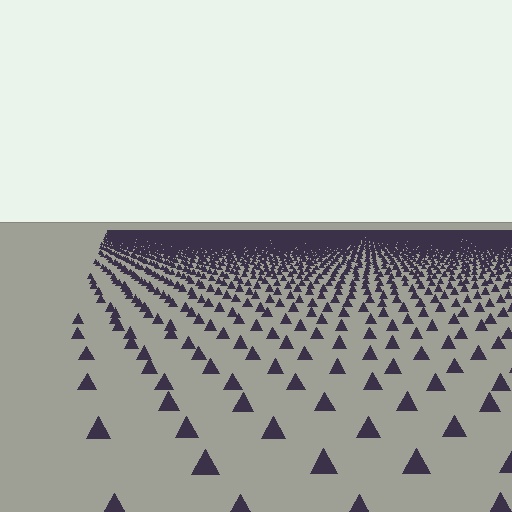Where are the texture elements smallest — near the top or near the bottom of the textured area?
Near the top.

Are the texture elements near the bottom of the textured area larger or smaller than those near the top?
Larger. Near the bottom, elements are closer to the viewer and appear at a bigger on-screen size.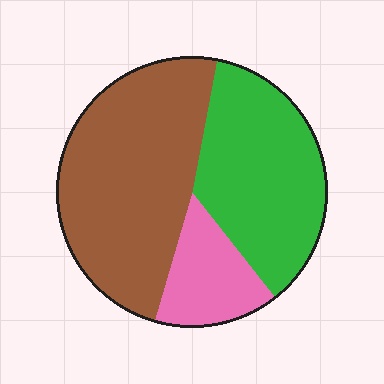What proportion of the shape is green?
Green covers around 35% of the shape.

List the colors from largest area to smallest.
From largest to smallest: brown, green, pink.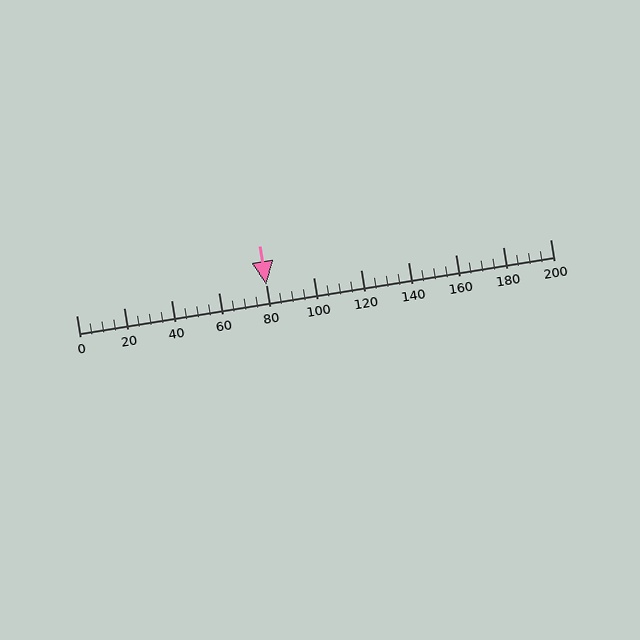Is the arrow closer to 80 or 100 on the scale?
The arrow is closer to 80.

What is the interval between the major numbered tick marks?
The major tick marks are spaced 20 units apart.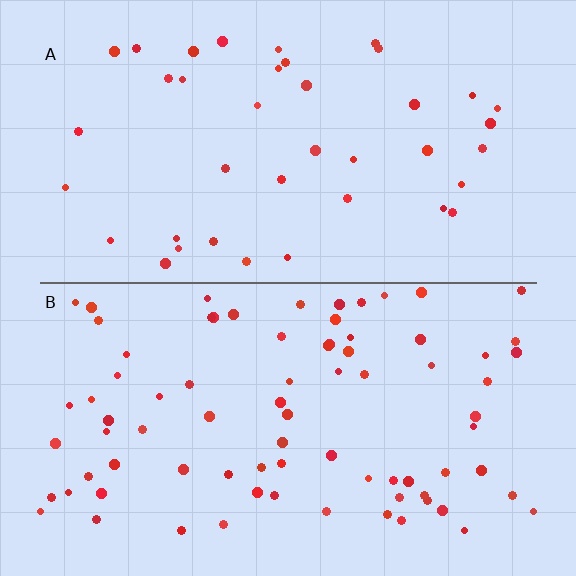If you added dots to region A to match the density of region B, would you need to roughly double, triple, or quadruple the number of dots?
Approximately double.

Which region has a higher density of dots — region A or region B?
B (the bottom).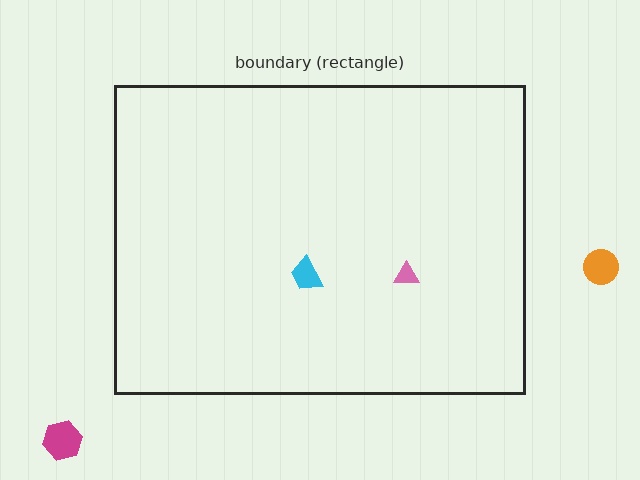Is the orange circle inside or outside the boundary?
Outside.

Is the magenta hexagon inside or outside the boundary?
Outside.